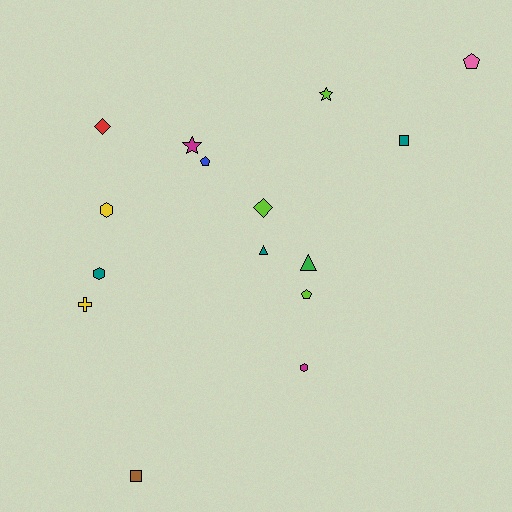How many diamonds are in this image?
There are 2 diamonds.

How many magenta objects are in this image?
There are 2 magenta objects.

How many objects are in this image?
There are 15 objects.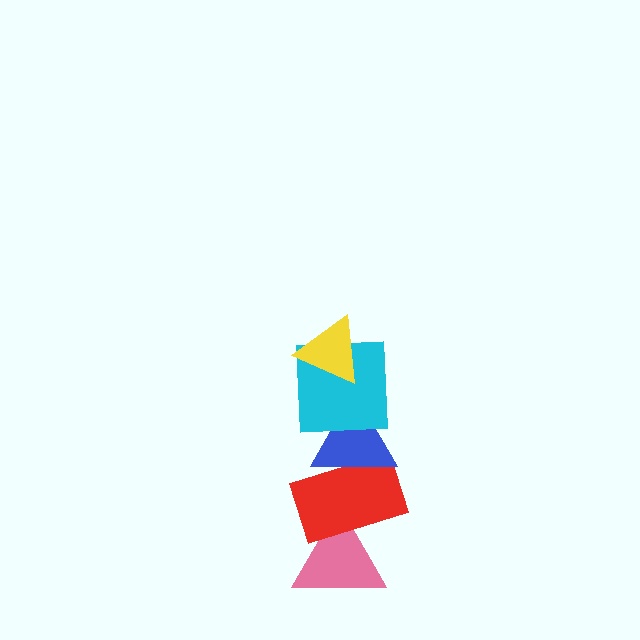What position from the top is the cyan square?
The cyan square is 2nd from the top.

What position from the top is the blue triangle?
The blue triangle is 3rd from the top.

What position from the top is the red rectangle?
The red rectangle is 4th from the top.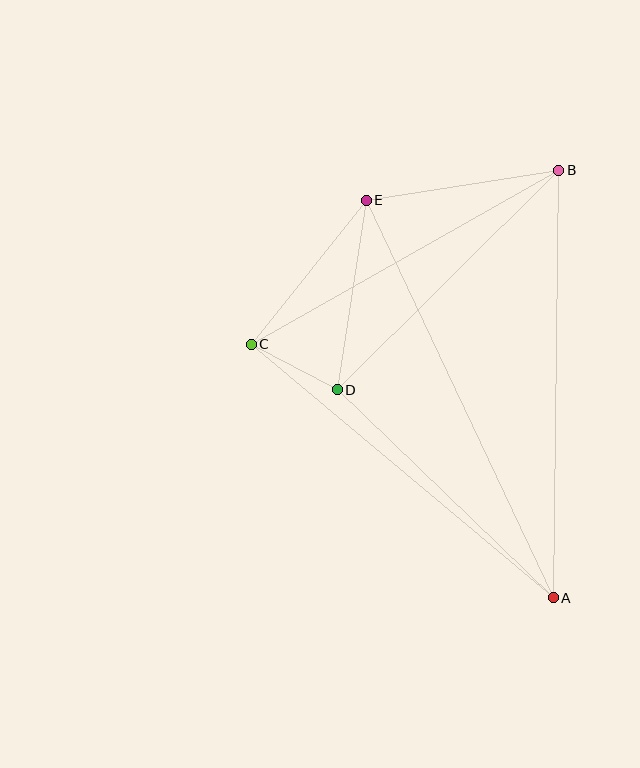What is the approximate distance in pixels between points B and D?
The distance between B and D is approximately 312 pixels.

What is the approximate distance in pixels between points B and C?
The distance between B and C is approximately 353 pixels.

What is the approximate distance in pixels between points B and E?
The distance between B and E is approximately 195 pixels.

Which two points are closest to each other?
Points C and D are closest to each other.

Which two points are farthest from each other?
Points A and E are farthest from each other.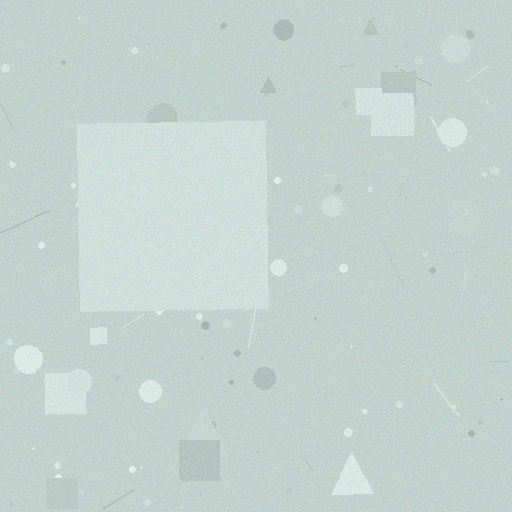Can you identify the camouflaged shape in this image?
The camouflaged shape is a square.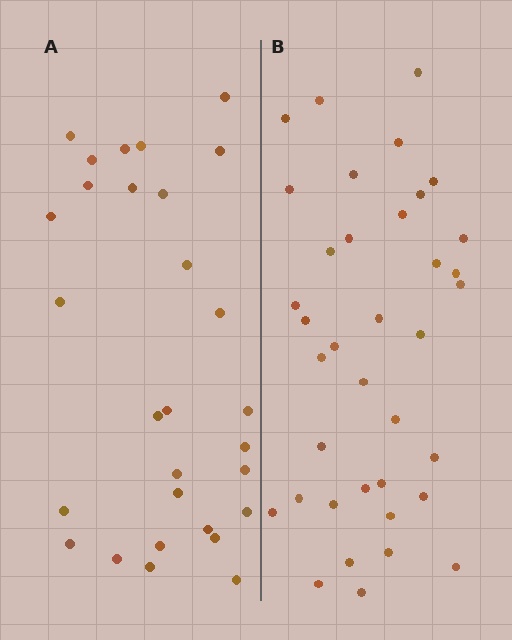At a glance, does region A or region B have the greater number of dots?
Region B (the right region) has more dots.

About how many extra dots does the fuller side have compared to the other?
Region B has roughly 8 or so more dots than region A.